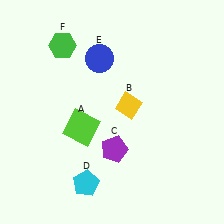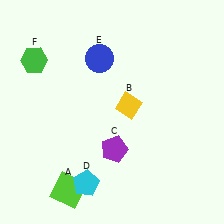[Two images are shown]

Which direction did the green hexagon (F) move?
The green hexagon (F) moved left.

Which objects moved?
The objects that moved are: the lime square (A), the green hexagon (F).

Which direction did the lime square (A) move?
The lime square (A) moved down.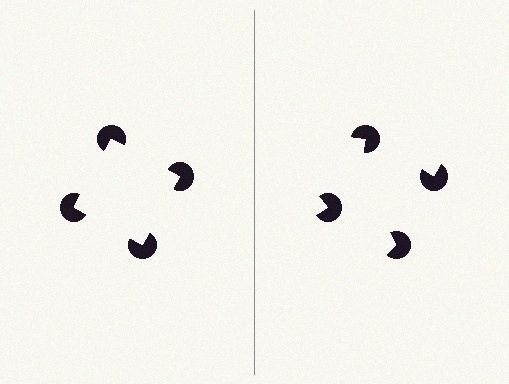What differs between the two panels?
The pac-man discs are positioned identically on both sides; only the wedge orientations differ. On the left they align to a square; on the right they are misaligned.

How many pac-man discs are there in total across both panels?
8 — 4 on each side.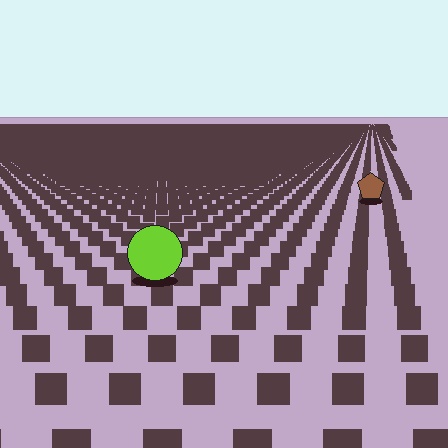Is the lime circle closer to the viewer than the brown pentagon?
Yes. The lime circle is closer — you can tell from the texture gradient: the ground texture is coarser near it.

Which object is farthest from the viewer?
The brown pentagon is farthest from the viewer. It appears smaller and the ground texture around it is denser.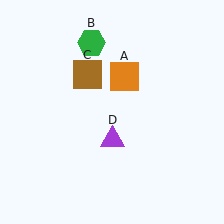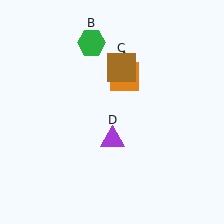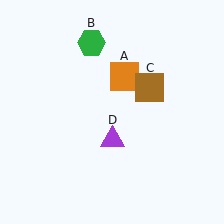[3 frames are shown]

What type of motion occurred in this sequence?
The brown square (object C) rotated clockwise around the center of the scene.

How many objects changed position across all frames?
1 object changed position: brown square (object C).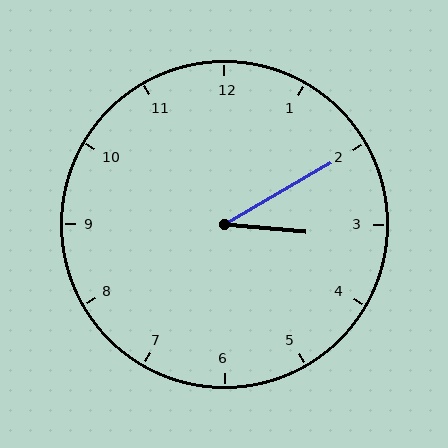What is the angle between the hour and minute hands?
Approximately 35 degrees.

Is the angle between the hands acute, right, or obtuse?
It is acute.